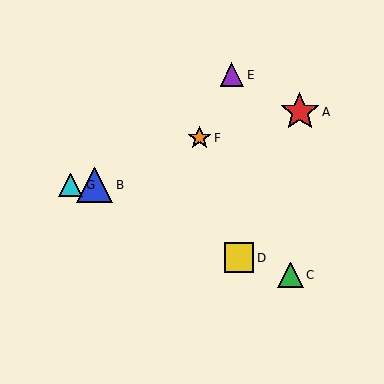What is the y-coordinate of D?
Object D is at y≈258.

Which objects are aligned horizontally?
Objects B, G are aligned horizontally.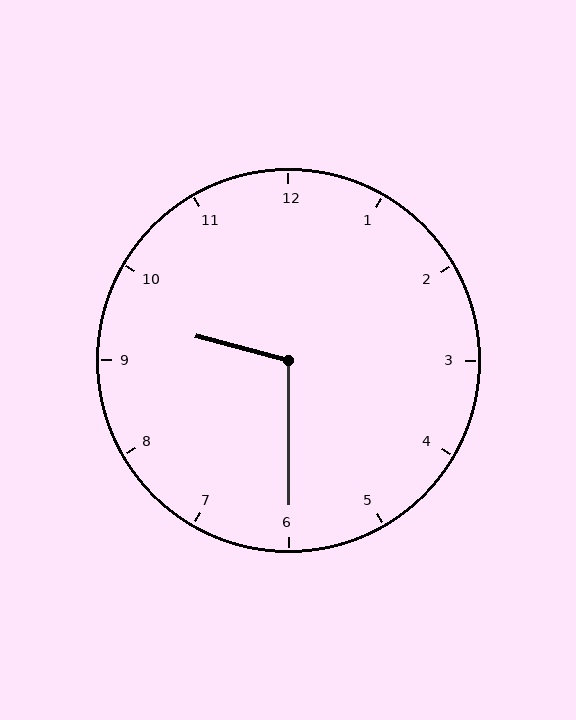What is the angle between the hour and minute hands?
Approximately 105 degrees.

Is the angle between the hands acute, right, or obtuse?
It is obtuse.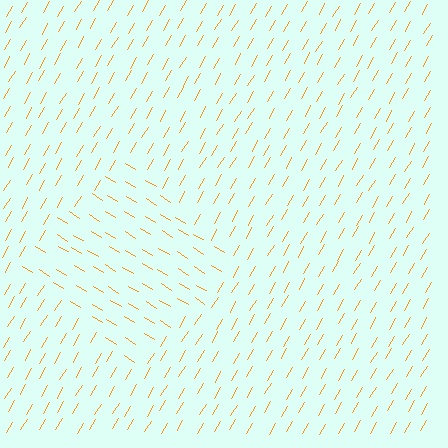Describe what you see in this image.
The image is filled with small orange line segments. A diamond region in the image has lines oriented differently from the surrounding lines, creating a visible texture boundary.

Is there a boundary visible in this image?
Yes, there is a texture boundary formed by a change in line orientation.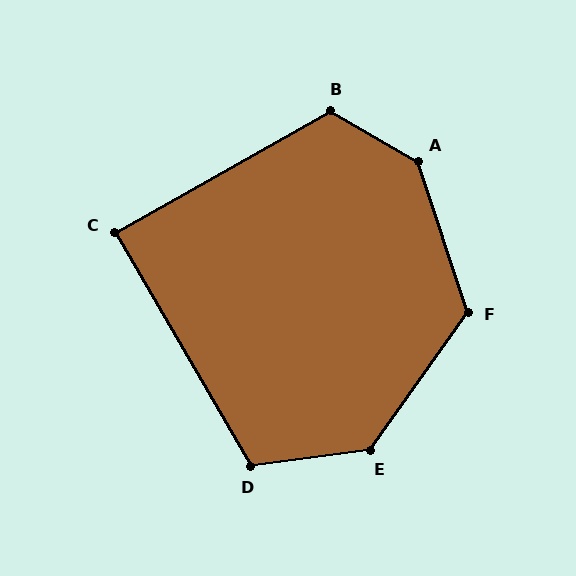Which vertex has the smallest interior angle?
C, at approximately 89 degrees.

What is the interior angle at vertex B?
Approximately 121 degrees (obtuse).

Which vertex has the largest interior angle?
A, at approximately 138 degrees.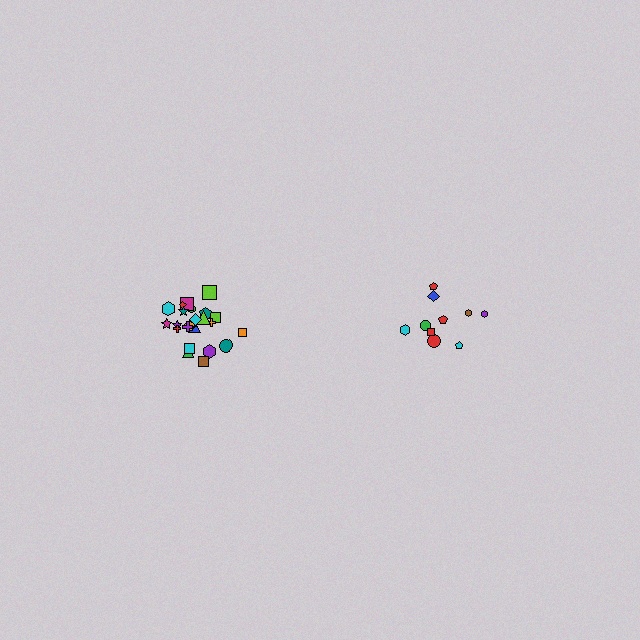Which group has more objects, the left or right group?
The left group.